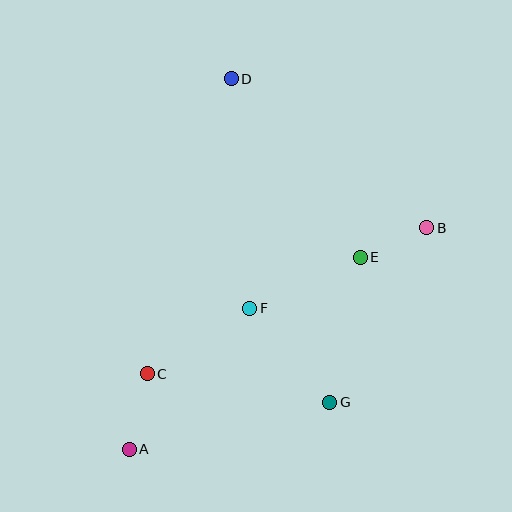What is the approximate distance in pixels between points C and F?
The distance between C and F is approximately 121 pixels.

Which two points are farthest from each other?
Points A and D are farthest from each other.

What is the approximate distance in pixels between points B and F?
The distance between B and F is approximately 195 pixels.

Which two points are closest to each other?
Points B and E are closest to each other.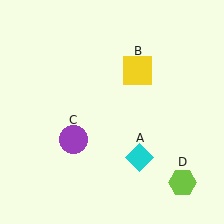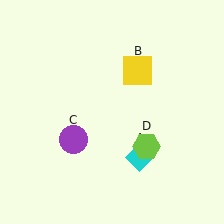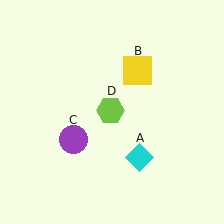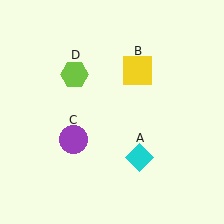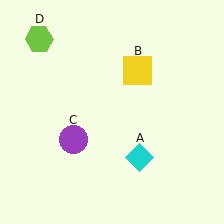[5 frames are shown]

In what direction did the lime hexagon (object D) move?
The lime hexagon (object D) moved up and to the left.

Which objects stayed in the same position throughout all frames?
Cyan diamond (object A) and yellow square (object B) and purple circle (object C) remained stationary.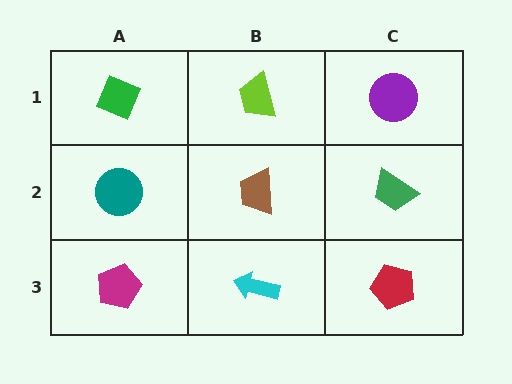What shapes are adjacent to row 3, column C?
A green trapezoid (row 2, column C), a cyan arrow (row 3, column B).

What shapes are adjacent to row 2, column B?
A lime trapezoid (row 1, column B), a cyan arrow (row 3, column B), a teal circle (row 2, column A), a green trapezoid (row 2, column C).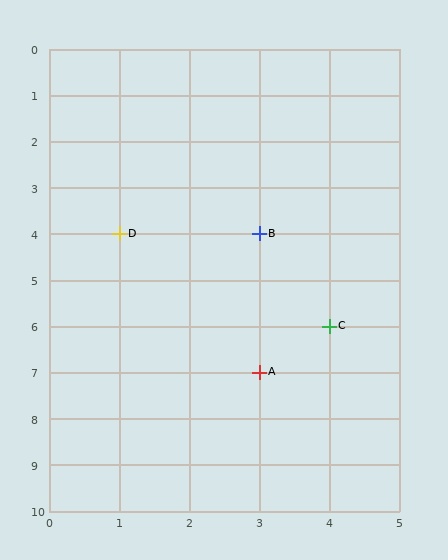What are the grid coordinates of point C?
Point C is at grid coordinates (4, 6).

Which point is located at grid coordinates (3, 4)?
Point B is at (3, 4).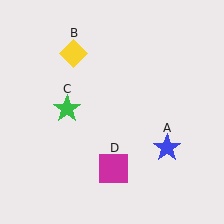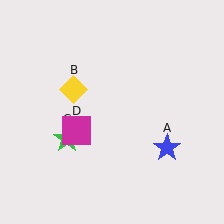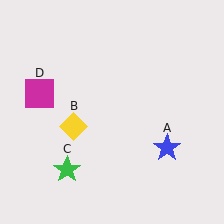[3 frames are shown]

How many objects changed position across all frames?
3 objects changed position: yellow diamond (object B), green star (object C), magenta square (object D).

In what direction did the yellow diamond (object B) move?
The yellow diamond (object B) moved down.